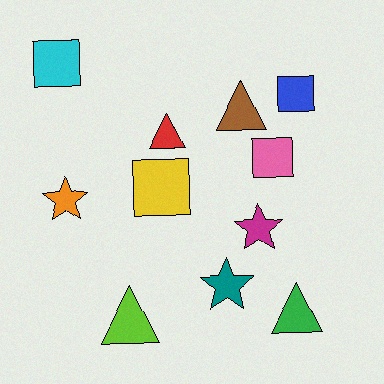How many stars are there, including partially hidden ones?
There are 3 stars.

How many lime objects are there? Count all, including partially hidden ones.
There is 1 lime object.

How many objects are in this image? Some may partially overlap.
There are 11 objects.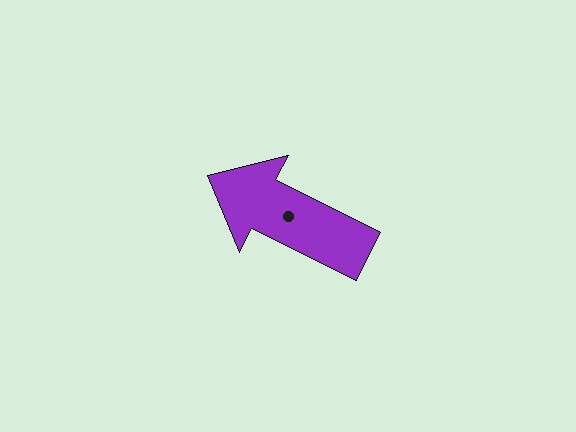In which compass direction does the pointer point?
Northwest.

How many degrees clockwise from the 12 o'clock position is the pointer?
Approximately 297 degrees.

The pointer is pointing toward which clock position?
Roughly 10 o'clock.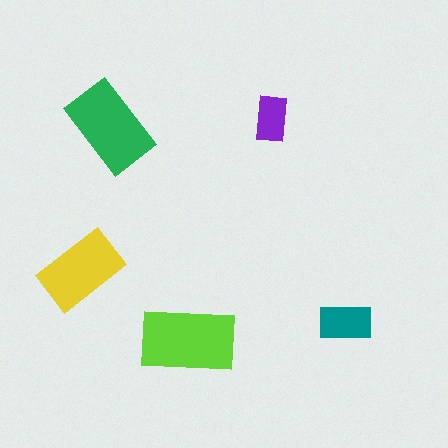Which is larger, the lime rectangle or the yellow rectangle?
The lime one.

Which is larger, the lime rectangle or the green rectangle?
The lime one.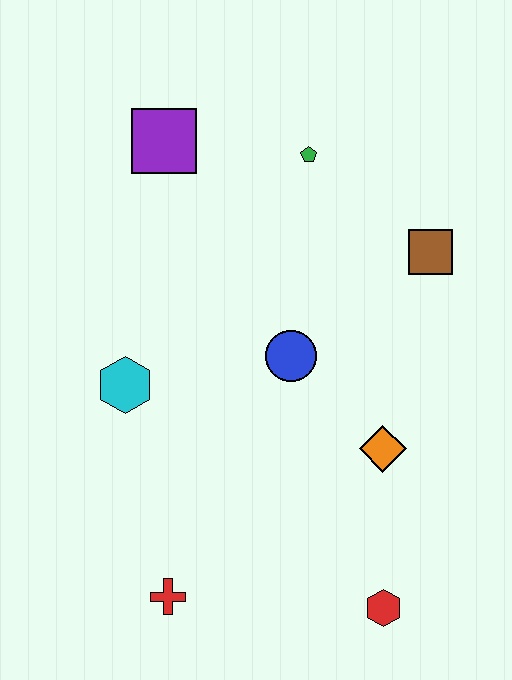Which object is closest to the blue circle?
The orange diamond is closest to the blue circle.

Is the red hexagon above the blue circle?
No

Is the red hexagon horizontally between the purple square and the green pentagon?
No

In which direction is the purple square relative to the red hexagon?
The purple square is above the red hexagon.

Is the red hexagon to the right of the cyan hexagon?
Yes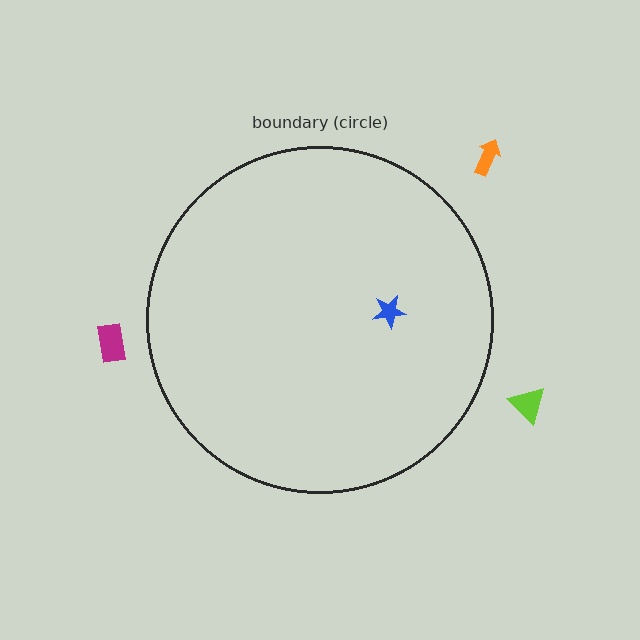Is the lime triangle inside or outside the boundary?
Outside.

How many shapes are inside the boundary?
1 inside, 3 outside.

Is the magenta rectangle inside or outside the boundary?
Outside.